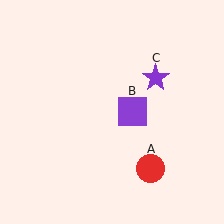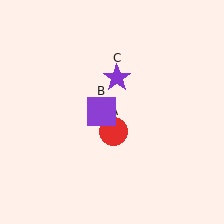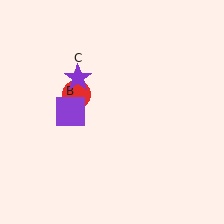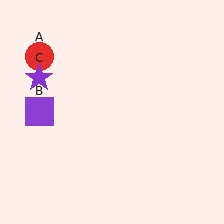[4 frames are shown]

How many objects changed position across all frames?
3 objects changed position: red circle (object A), purple square (object B), purple star (object C).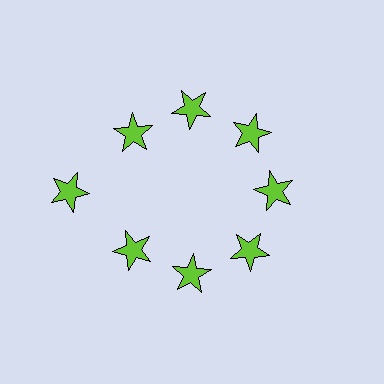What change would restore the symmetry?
The symmetry would be restored by moving it inward, back onto the ring so that all 8 stars sit at equal angles and equal distance from the center.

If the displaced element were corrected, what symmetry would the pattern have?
It would have 8-fold rotational symmetry — the pattern would map onto itself every 45 degrees.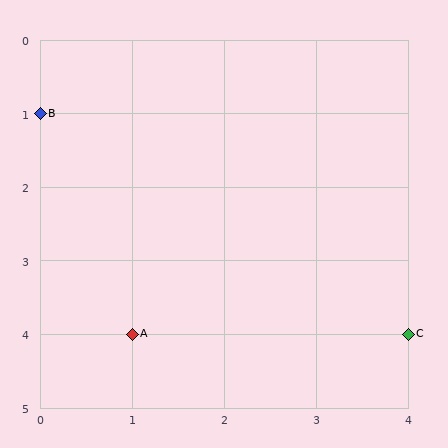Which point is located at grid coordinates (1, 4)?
Point A is at (1, 4).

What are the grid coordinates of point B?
Point B is at grid coordinates (0, 1).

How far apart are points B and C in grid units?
Points B and C are 4 columns and 3 rows apart (about 5.0 grid units diagonally).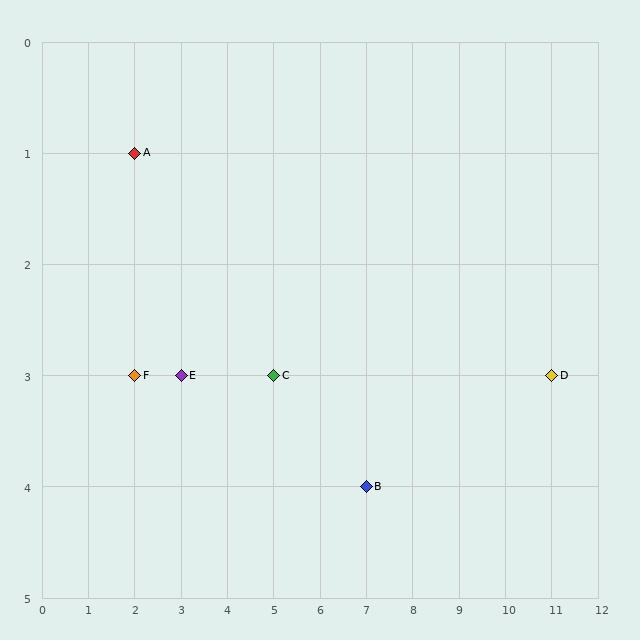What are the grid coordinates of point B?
Point B is at grid coordinates (7, 4).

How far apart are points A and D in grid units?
Points A and D are 9 columns and 2 rows apart (about 9.2 grid units diagonally).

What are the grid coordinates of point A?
Point A is at grid coordinates (2, 1).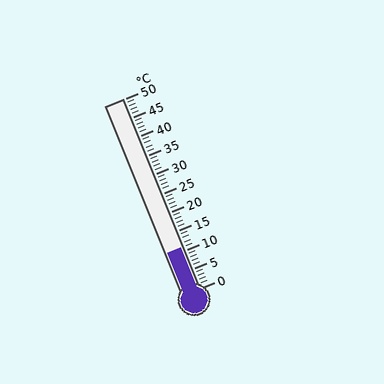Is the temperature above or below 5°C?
The temperature is above 5°C.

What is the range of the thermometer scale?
The thermometer scale ranges from 0°C to 50°C.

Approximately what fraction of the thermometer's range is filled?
The thermometer is filled to approximately 20% of its range.